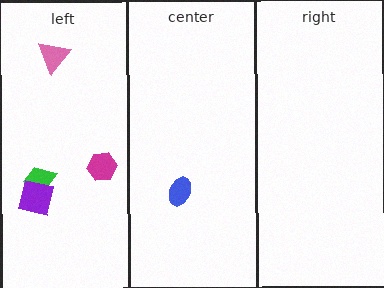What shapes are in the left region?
The pink triangle, the green trapezoid, the magenta hexagon, the purple square.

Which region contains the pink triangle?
The left region.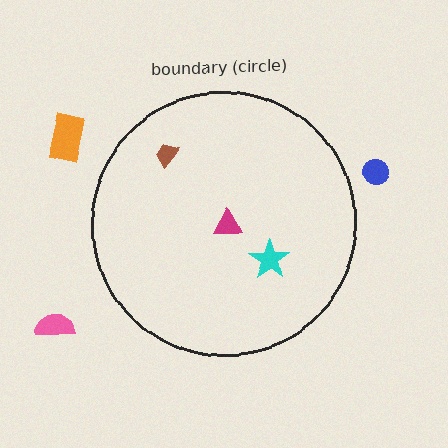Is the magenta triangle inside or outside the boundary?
Inside.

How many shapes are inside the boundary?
3 inside, 3 outside.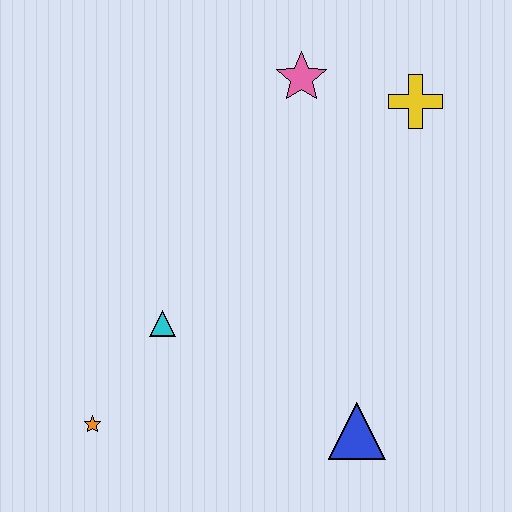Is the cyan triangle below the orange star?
No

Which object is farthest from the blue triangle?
The pink star is farthest from the blue triangle.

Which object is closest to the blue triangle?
The cyan triangle is closest to the blue triangle.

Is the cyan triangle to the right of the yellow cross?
No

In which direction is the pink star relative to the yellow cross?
The pink star is to the left of the yellow cross.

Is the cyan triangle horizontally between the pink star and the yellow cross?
No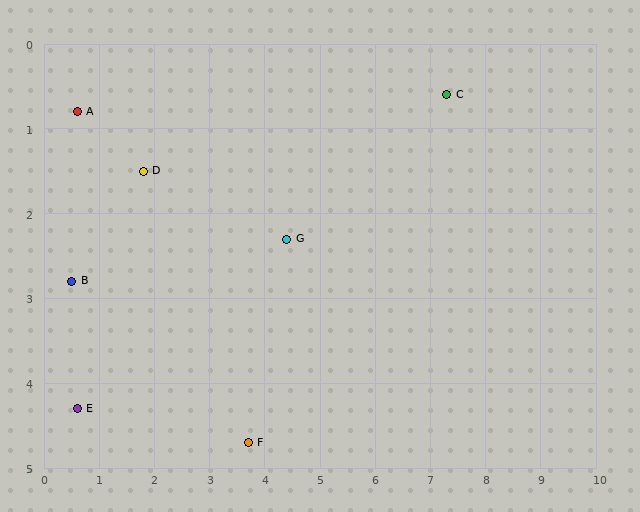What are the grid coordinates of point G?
Point G is at approximately (4.4, 2.3).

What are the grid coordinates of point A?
Point A is at approximately (0.6, 0.8).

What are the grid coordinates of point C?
Point C is at approximately (7.3, 0.6).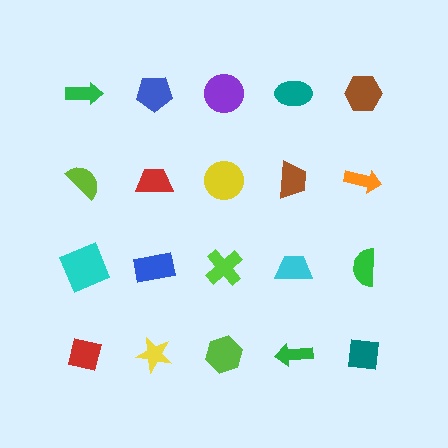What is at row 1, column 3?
A purple circle.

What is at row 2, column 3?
A yellow circle.